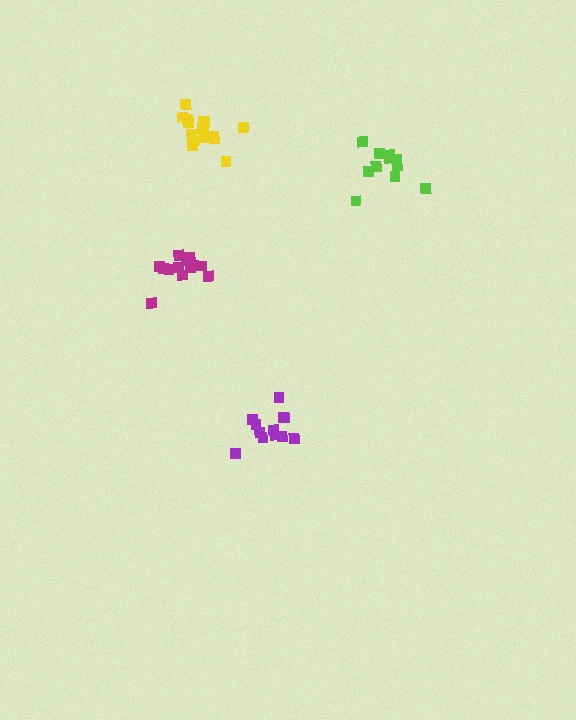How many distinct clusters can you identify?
There are 4 distinct clusters.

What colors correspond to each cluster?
The clusters are colored: yellow, lime, magenta, purple.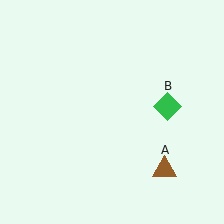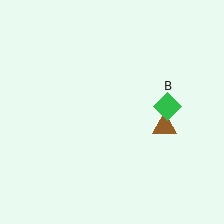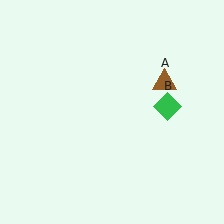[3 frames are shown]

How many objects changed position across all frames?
1 object changed position: brown triangle (object A).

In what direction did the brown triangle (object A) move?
The brown triangle (object A) moved up.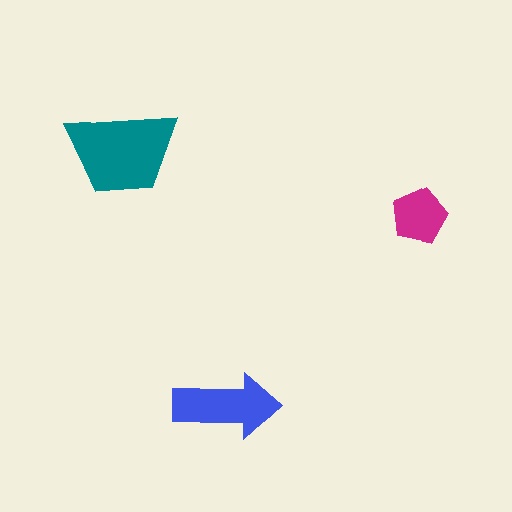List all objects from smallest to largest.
The magenta pentagon, the blue arrow, the teal trapezoid.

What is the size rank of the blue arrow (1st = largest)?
2nd.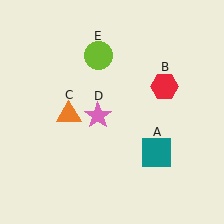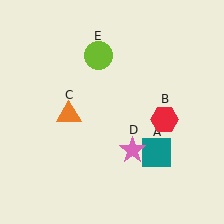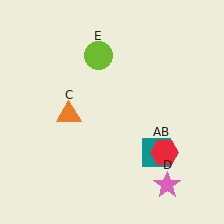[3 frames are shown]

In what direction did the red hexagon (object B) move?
The red hexagon (object B) moved down.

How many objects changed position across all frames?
2 objects changed position: red hexagon (object B), pink star (object D).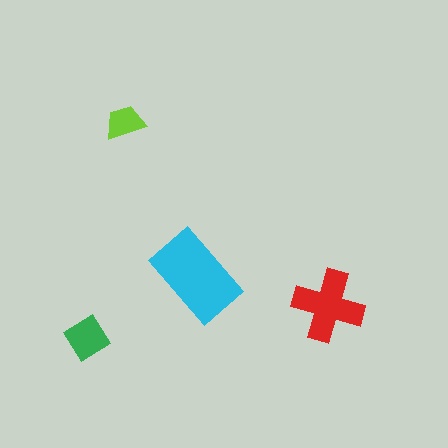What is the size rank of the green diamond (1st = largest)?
3rd.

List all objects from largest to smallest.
The cyan rectangle, the red cross, the green diamond, the lime trapezoid.